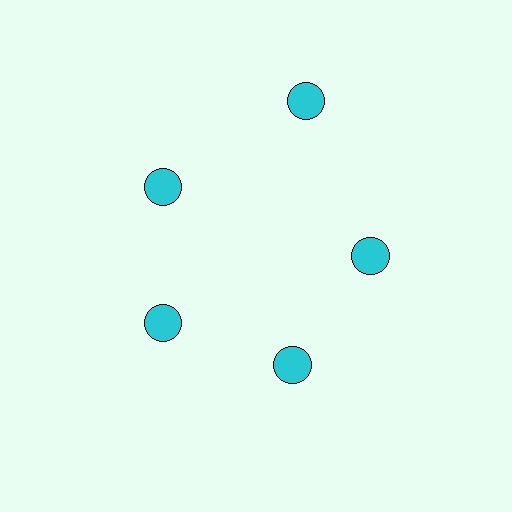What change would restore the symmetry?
The symmetry would be restored by moving it inward, back onto the ring so that all 5 circles sit at equal angles and equal distance from the center.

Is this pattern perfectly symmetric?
No. The 5 cyan circles are arranged in a ring, but one element near the 1 o'clock position is pushed outward from the center, breaking the 5-fold rotational symmetry.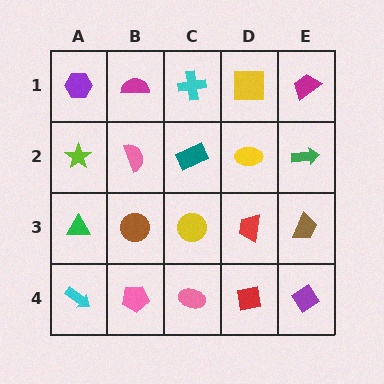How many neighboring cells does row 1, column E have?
2.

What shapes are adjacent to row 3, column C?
A teal rectangle (row 2, column C), a pink ellipse (row 4, column C), a brown circle (row 3, column B), a red trapezoid (row 3, column D).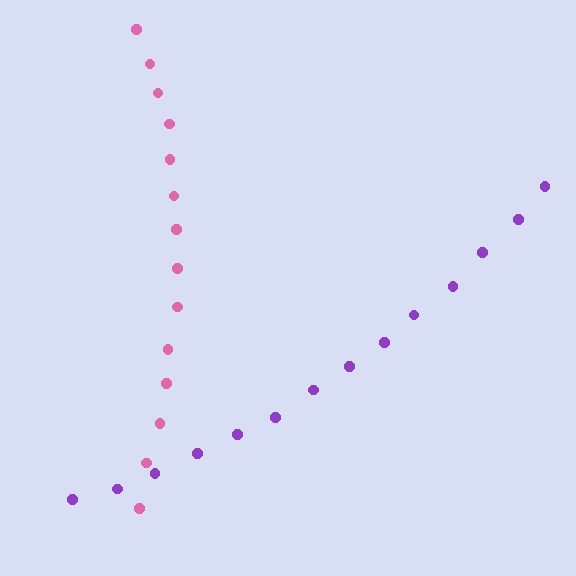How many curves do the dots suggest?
There are 2 distinct paths.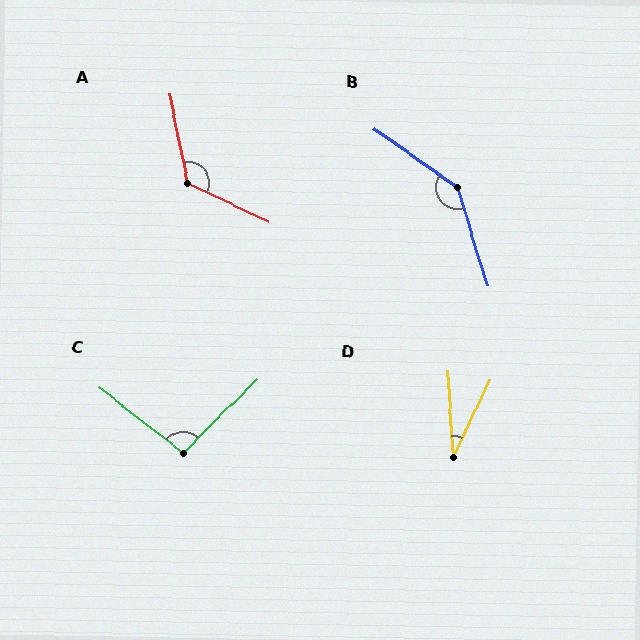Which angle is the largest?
B, at approximately 142 degrees.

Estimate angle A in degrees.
Approximately 127 degrees.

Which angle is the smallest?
D, at approximately 29 degrees.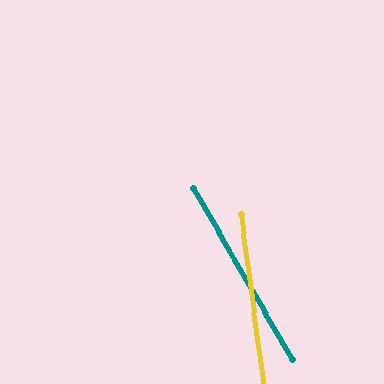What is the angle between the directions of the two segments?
Approximately 22 degrees.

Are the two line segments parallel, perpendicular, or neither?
Neither parallel nor perpendicular — they differ by about 22°.